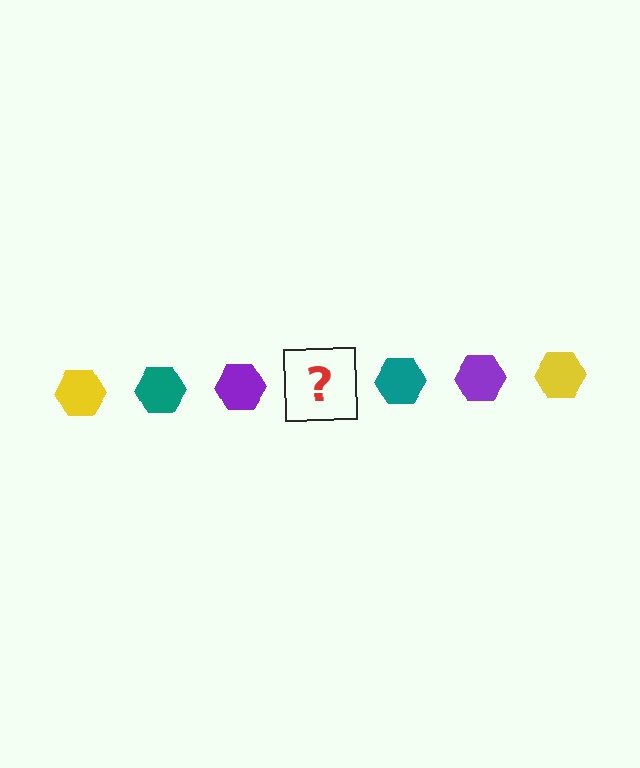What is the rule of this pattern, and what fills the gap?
The rule is that the pattern cycles through yellow, teal, purple hexagons. The gap should be filled with a yellow hexagon.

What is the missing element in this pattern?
The missing element is a yellow hexagon.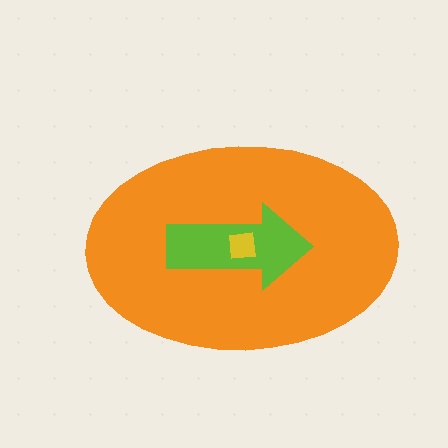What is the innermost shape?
The yellow square.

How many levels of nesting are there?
3.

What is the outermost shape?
The orange ellipse.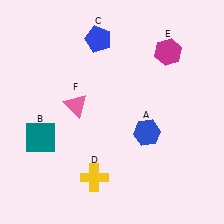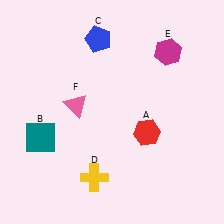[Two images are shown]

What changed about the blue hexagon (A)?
In Image 1, A is blue. In Image 2, it changed to red.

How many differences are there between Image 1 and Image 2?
There is 1 difference between the two images.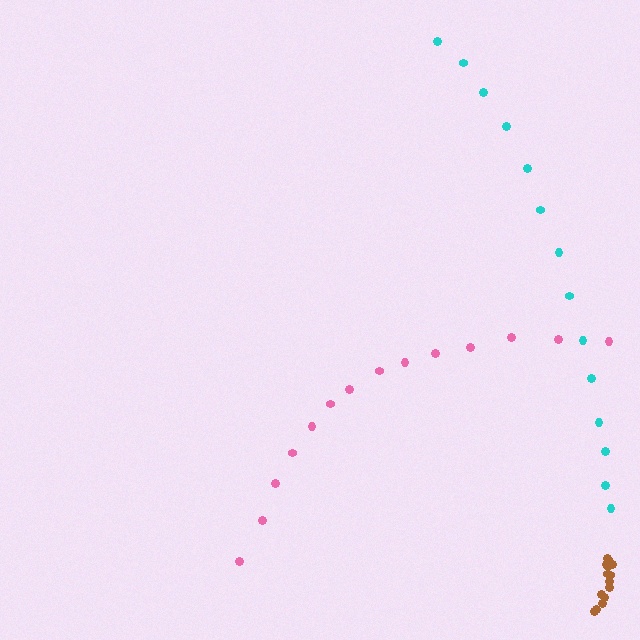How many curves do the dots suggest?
There are 3 distinct paths.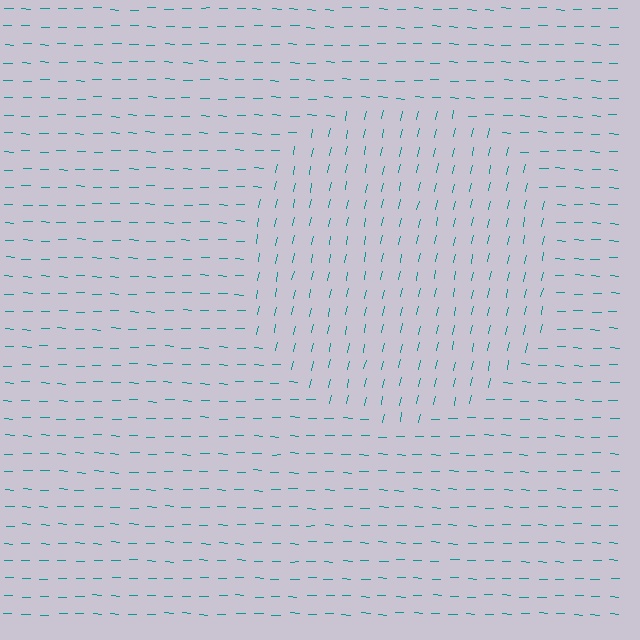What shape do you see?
I see a circle.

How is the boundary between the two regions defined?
The boundary is defined purely by a change in line orientation (approximately 80 degrees difference). All lines are the same color and thickness.